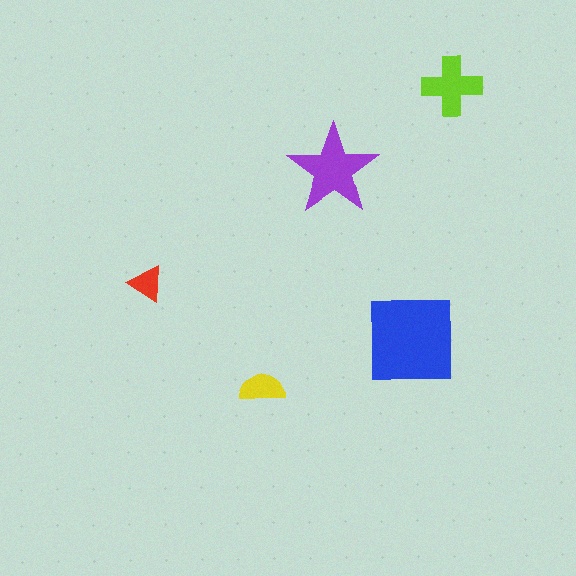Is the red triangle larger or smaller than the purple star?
Smaller.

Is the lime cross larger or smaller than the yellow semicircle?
Larger.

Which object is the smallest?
The red triangle.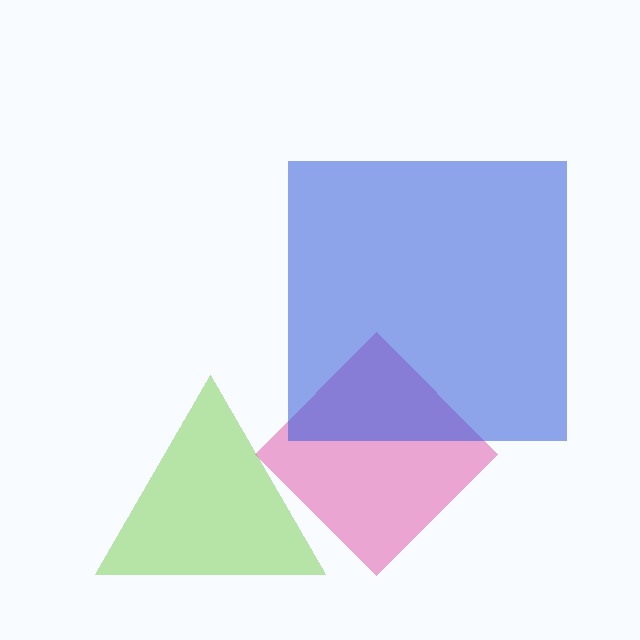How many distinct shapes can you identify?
There are 3 distinct shapes: a magenta diamond, a blue square, a lime triangle.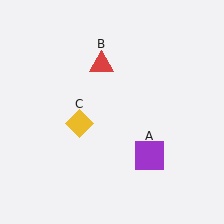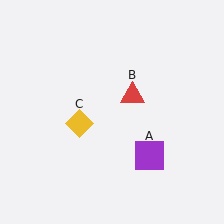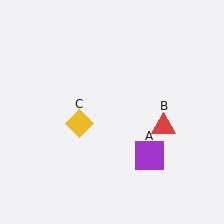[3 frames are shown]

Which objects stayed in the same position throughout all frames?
Purple square (object A) and yellow diamond (object C) remained stationary.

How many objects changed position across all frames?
1 object changed position: red triangle (object B).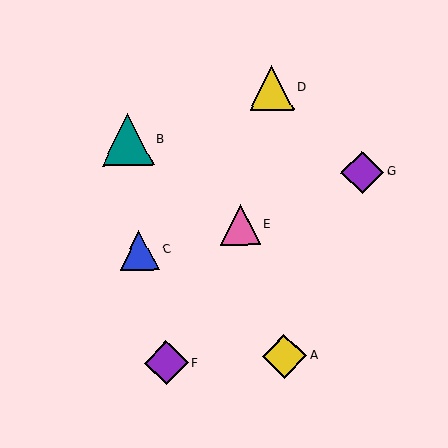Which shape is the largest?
The teal triangle (labeled B) is the largest.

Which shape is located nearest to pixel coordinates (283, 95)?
The yellow triangle (labeled D) at (272, 88) is nearest to that location.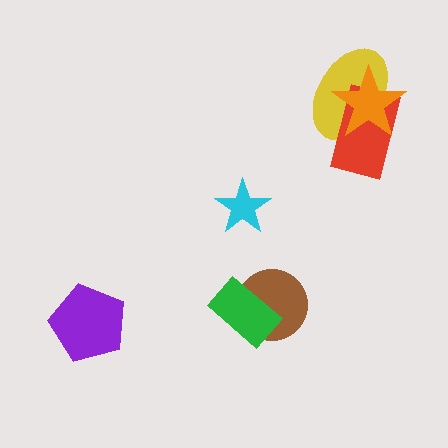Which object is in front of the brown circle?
The green rectangle is in front of the brown circle.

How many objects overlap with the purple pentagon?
0 objects overlap with the purple pentagon.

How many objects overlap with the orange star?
2 objects overlap with the orange star.